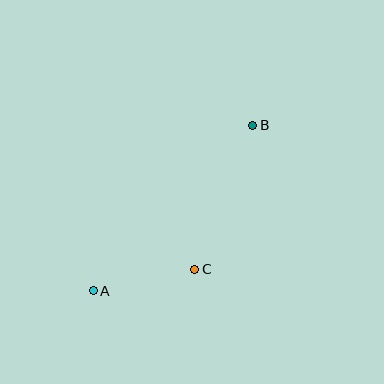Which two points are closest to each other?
Points A and C are closest to each other.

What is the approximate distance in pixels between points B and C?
The distance between B and C is approximately 155 pixels.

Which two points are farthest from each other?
Points A and B are farthest from each other.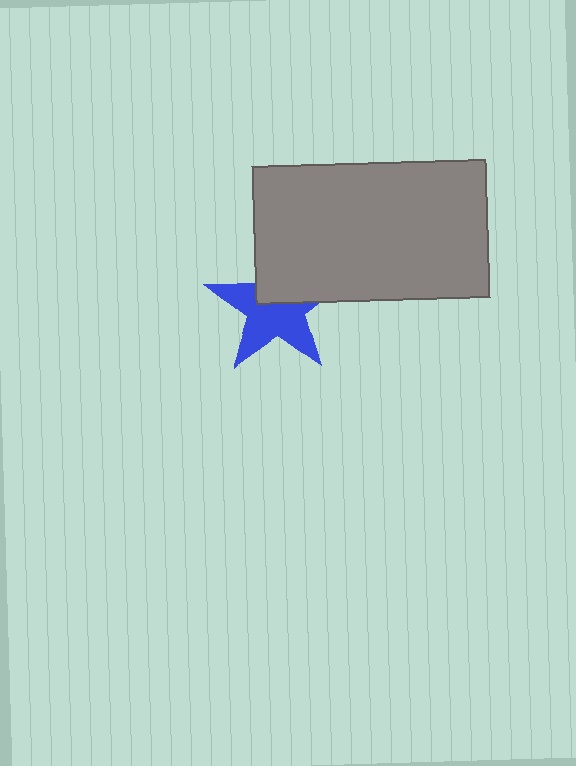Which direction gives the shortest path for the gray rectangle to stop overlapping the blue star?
Moving up gives the shortest separation.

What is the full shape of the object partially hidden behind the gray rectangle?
The partially hidden object is a blue star.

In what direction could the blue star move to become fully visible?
The blue star could move down. That would shift it out from behind the gray rectangle entirely.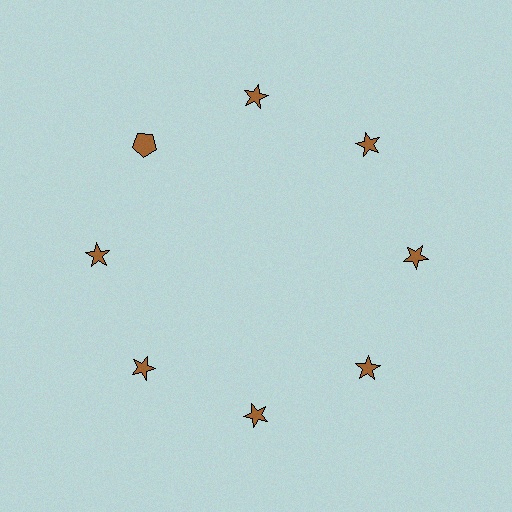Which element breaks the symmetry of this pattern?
The brown pentagon at roughly the 10 o'clock position breaks the symmetry. All other shapes are brown stars.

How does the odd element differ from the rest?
It has a different shape: pentagon instead of star.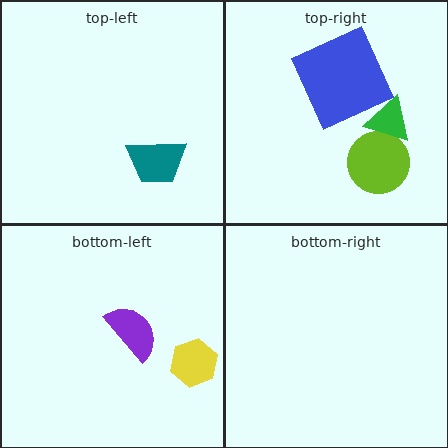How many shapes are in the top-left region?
1.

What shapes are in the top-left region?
The teal trapezoid.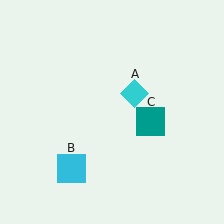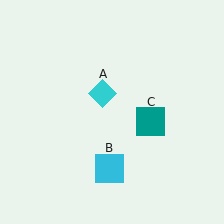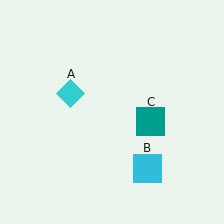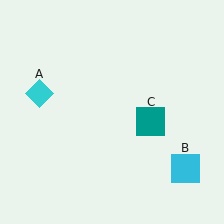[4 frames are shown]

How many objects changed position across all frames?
2 objects changed position: cyan diamond (object A), cyan square (object B).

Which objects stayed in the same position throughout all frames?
Teal square (object C) remained stationary.